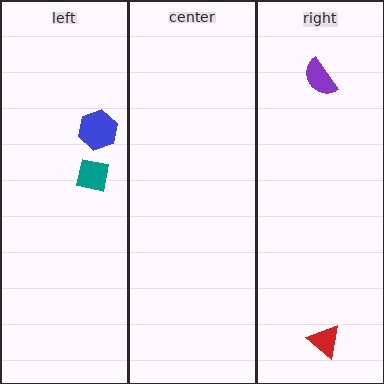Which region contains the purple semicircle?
The right region.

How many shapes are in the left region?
2.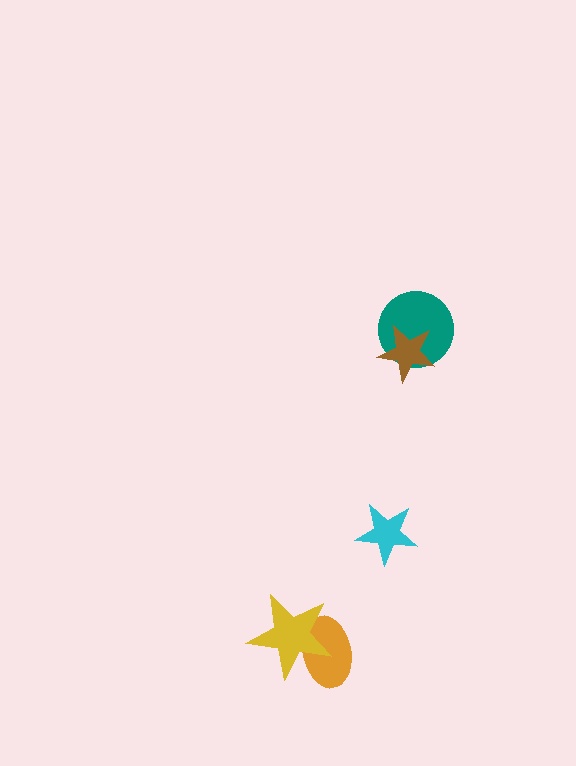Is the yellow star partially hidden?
No, no other shape covers it.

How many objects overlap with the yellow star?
1 object overlaps with the yellow star.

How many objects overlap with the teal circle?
1 object overlaps with the teal circle.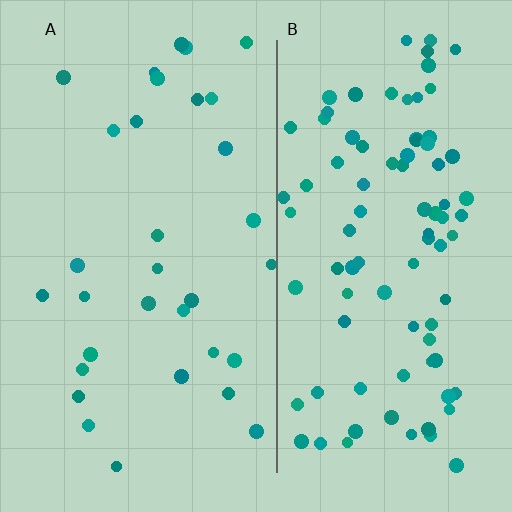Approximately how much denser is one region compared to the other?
Approximately 2.8× — region B over region A.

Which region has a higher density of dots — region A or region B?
B (the right).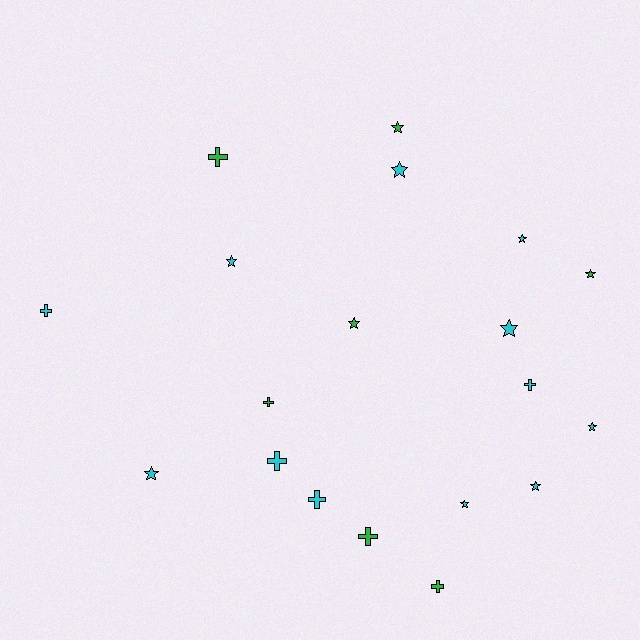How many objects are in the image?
There are 19 objects.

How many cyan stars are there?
There are 8 cyan stars.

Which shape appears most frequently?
Star, with 11 objects.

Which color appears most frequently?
Cyan, with 12 objects.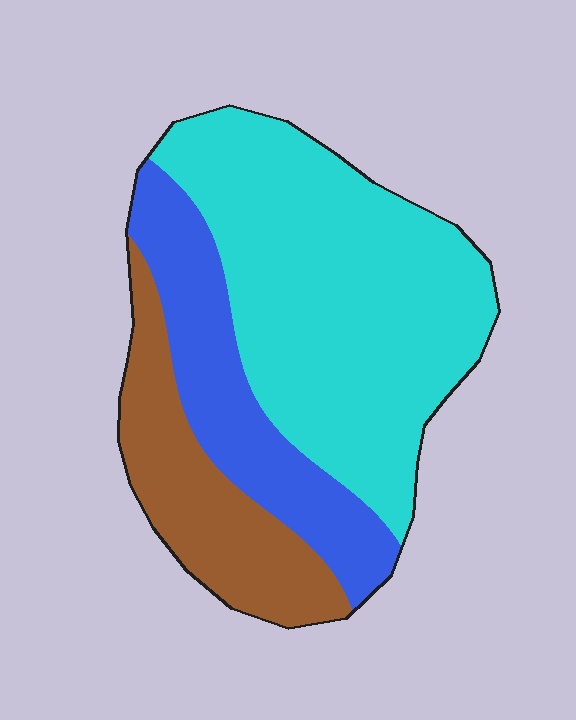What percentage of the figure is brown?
Brown covers roughly 20% of the figure.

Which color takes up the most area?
Cyan, at roughly 55%.